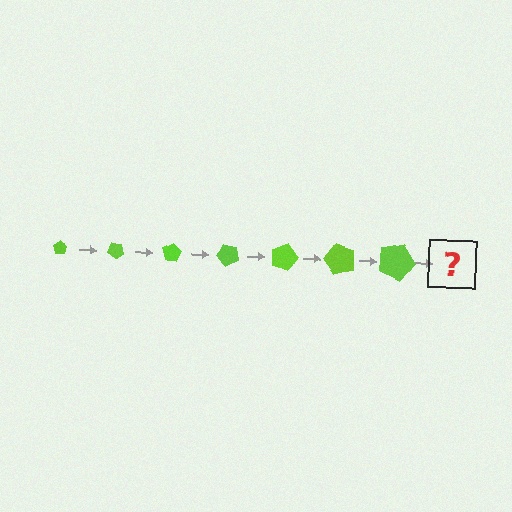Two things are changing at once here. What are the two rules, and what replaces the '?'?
The two rules are that the pentagon grows larger each step and it rotates 40 degrees each step. The '?' should be a pentagon, larger than the previous one and rotated 280 degrees from the start.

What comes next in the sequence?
The next element should be a pentagon, larger than the previous one and rotated 280 degrees from the start.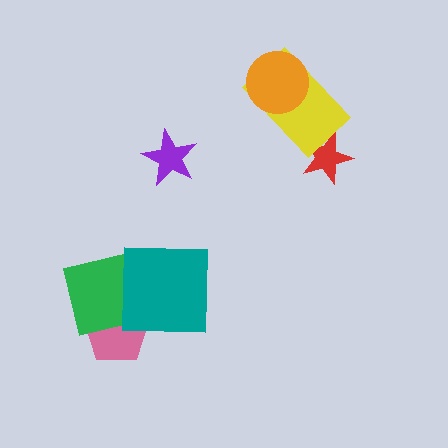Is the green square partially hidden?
Yes, it is partially covered by another shape.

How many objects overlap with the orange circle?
1 object overlaps with the orange circle.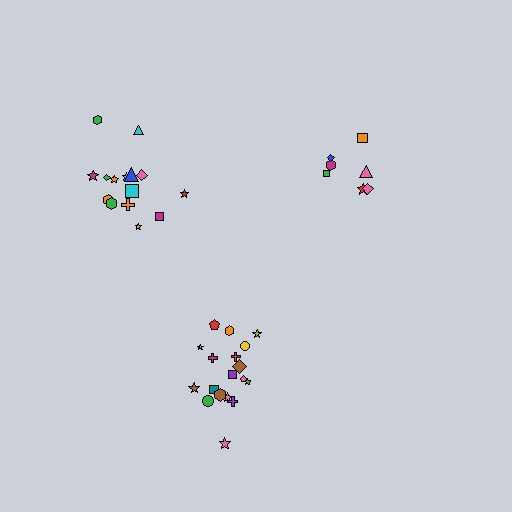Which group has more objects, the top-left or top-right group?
The top-left group.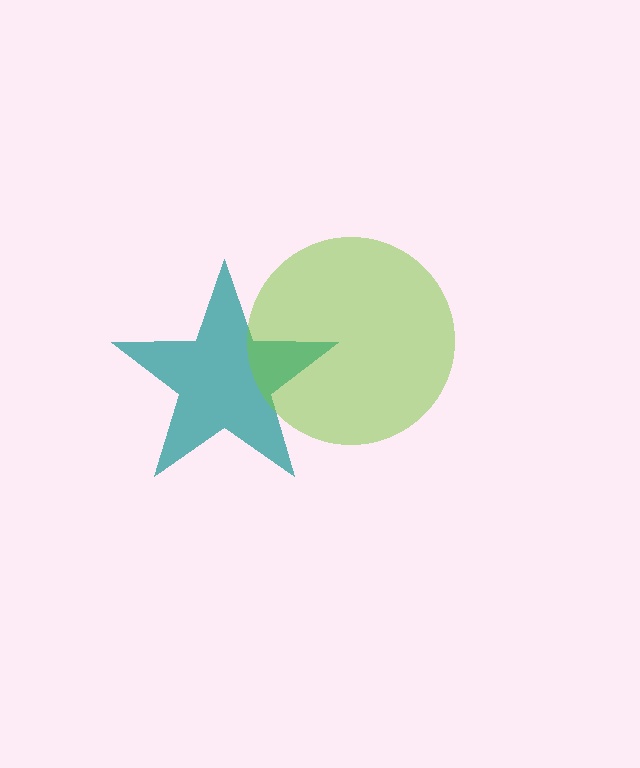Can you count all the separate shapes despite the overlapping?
Yes, there are 2 separate shapes.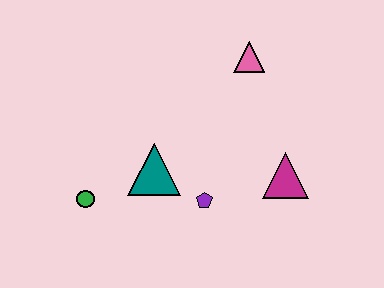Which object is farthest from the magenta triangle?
The green circle is farthest from the magenta triangle.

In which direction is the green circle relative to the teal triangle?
The green circle is to the left of the teal triangle.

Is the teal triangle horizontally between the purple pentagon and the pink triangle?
No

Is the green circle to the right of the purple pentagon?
No